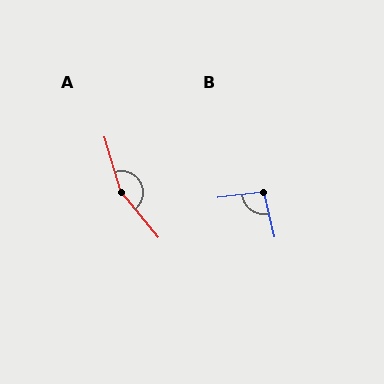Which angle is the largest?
A, at approximately 157 degrees.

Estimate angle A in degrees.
Approximately 157 degrees.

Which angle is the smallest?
B, at approximately 97 degrees.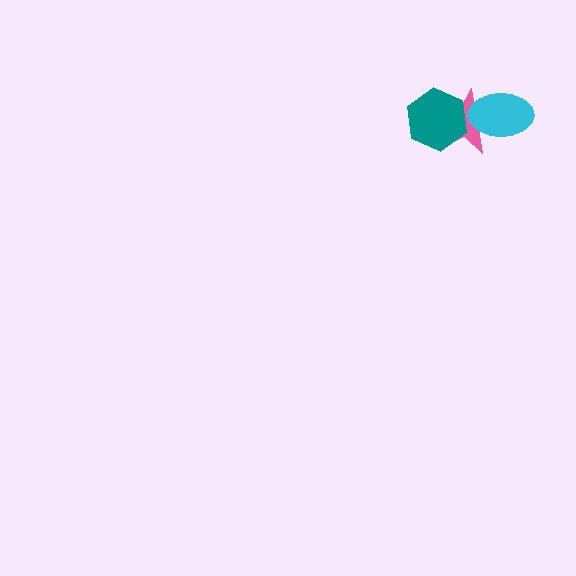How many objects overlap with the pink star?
2 objects overlap with the pink star.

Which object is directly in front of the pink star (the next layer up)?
The cyan ellipse is directly in front of the pink star.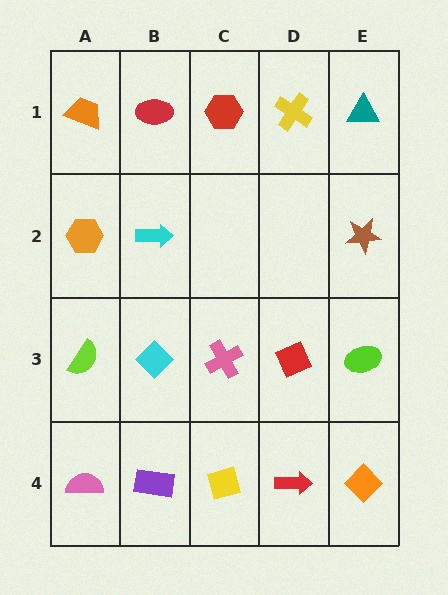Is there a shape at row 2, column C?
No, that cell is empty.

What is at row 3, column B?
A cyan diamond.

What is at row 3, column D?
A red diamond.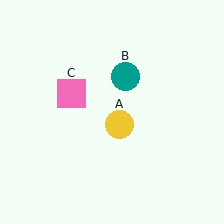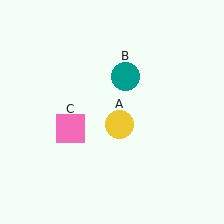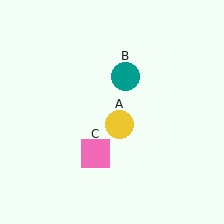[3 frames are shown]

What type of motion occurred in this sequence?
The pink square (object C) rotated counterclockwise around the center of the scene.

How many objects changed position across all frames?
1 object changed position: pink square (object C).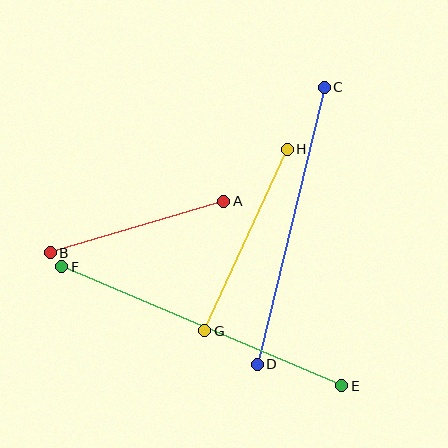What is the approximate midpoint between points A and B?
The midpoint is at approximately (137, 227) pixels.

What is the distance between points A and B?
The distance is approximately 181 pixels.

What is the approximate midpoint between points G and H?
The midpoint is at approximately (246, 240) pixels.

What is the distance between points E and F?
The distance is approximately 304 pixels.